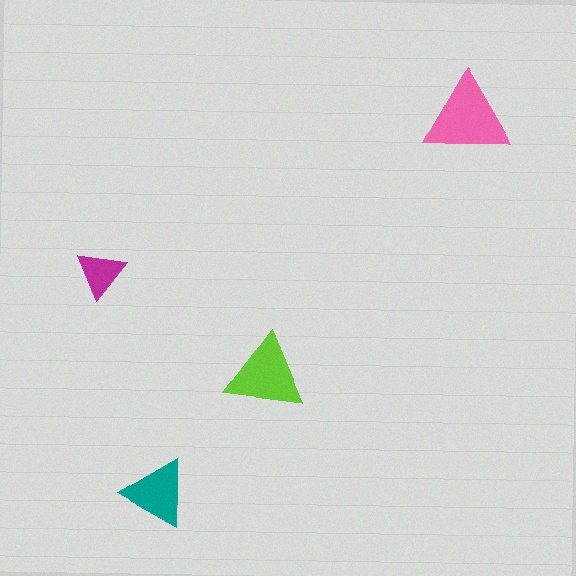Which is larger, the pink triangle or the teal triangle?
The pink one.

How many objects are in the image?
There are 4 objects in the image.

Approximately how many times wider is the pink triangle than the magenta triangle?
About 1.5 times wider.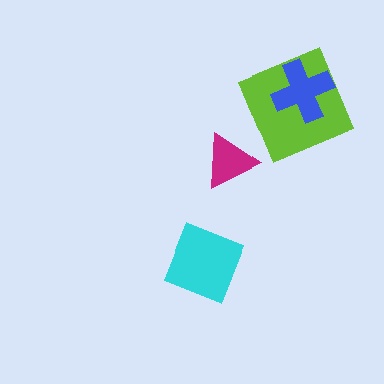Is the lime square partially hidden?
Yes, it is partially covered by another shape.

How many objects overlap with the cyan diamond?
0 objects overlap with the cyan diamond.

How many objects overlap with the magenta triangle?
0 objects overlap with the magenta triangle.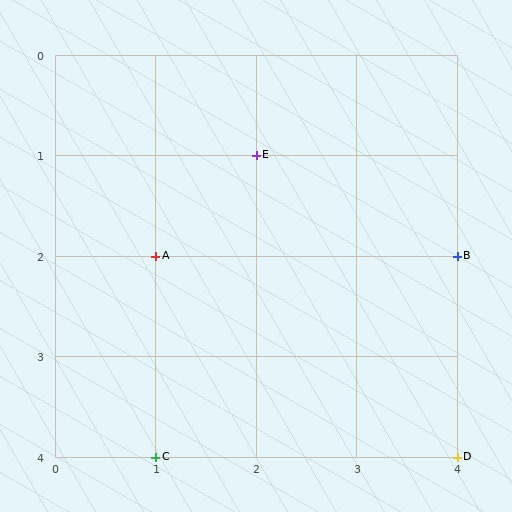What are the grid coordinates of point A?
Point A is at grid coordinates (1, 2).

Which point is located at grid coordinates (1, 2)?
Point A is at (1, 2).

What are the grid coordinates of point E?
Point E is at grid coordinates (2, 1).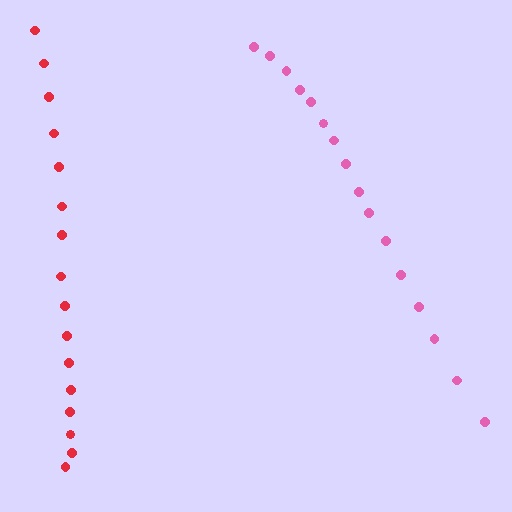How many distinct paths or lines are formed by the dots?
There are 2 distinct paths.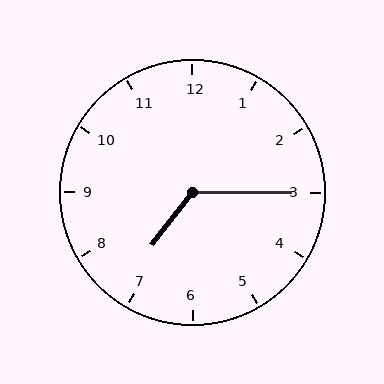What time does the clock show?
7:15.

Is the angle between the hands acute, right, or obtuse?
It is obtuse.